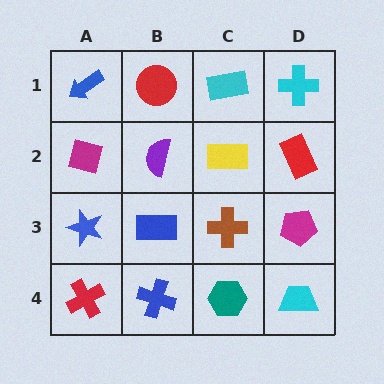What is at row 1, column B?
A red circle.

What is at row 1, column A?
A blue arrow.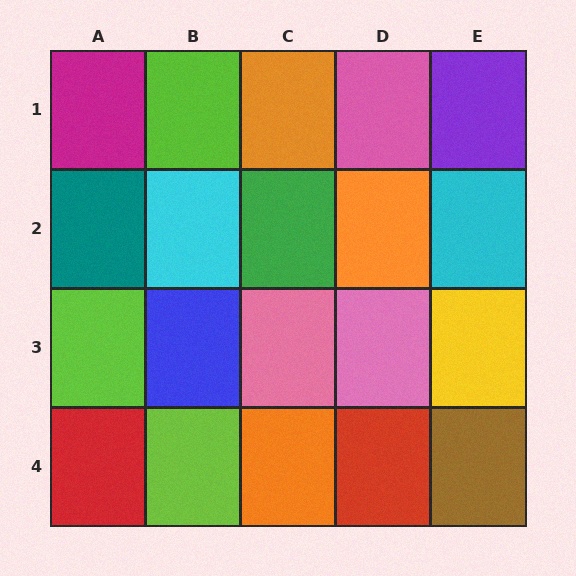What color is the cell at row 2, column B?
Cyan.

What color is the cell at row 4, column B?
Lime.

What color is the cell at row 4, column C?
Orange.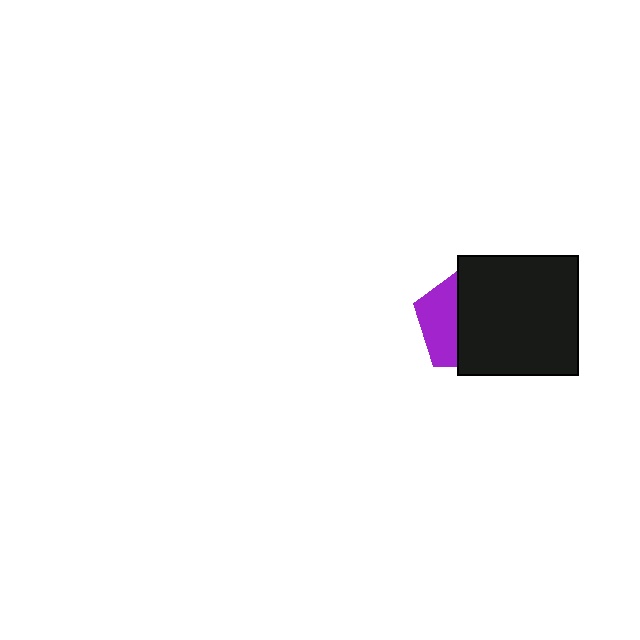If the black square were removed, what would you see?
You would see the complete purple pentagon.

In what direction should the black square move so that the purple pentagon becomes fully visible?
The black square should move right. That is the shortest direction to clear the overlap and leave the purple pentagon fully visible.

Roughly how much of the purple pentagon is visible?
A small part of it is visible (roughly 38%).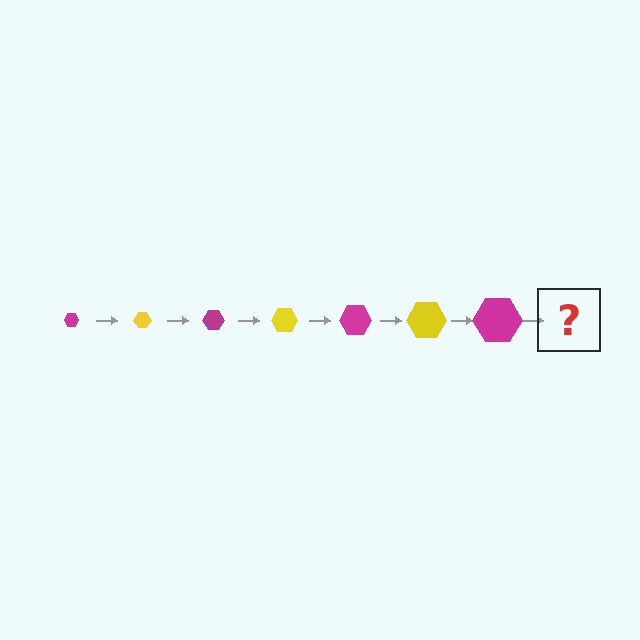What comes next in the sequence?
The next element should be a yellow hexagon, larger than the previous one.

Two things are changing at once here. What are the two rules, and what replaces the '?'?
The two rules are that the hexagon grows larger each step and the color cycles through magenta and yellow. The '?' should be a yellow hexagon, larger than the previous one.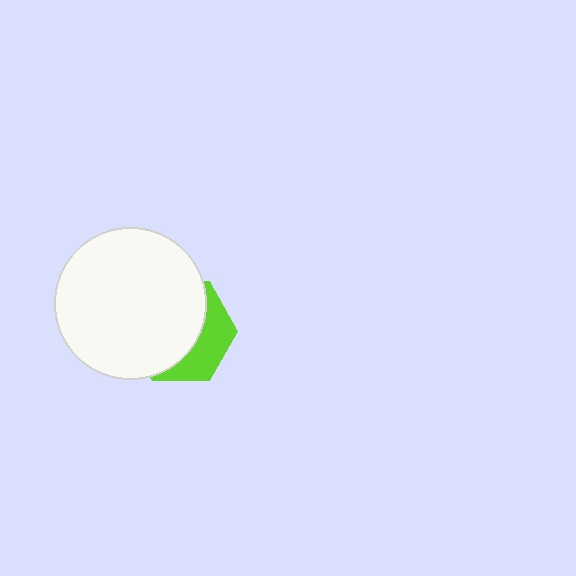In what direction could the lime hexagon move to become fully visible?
The lime hexagon could move right. That would shift it out from behind the white circle entirely.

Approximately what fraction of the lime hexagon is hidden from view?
Roughly 65% of the lime hexagon is hidden behind the white circle.